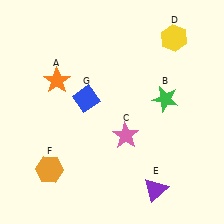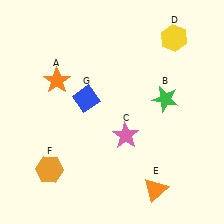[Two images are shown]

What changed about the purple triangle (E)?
In Image 1, E is purple. In Image 2, it changed to orange.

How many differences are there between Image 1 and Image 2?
There is 1 difference between the two images.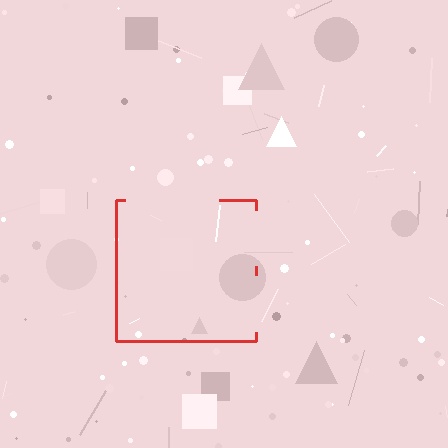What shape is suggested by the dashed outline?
The dashed outline suggests a square.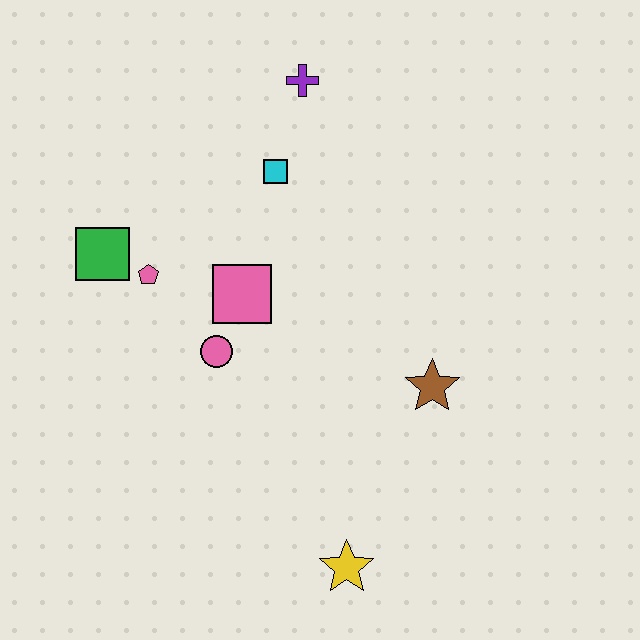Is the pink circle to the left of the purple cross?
Yes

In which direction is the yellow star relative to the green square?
The yellow star is below the green square.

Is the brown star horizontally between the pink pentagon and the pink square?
No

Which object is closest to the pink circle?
The pink square is closest to the pink circle.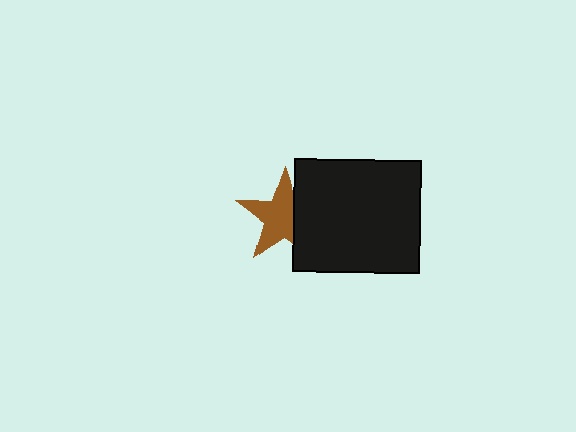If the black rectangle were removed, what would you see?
You would see the complete brown star.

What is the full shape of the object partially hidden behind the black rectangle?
The partially hidden object is a brown star.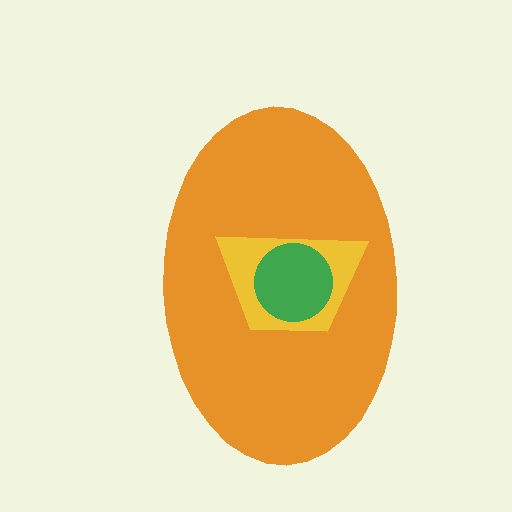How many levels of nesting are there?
3.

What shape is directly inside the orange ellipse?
The yellow trapezoid.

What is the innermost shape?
The green circle.